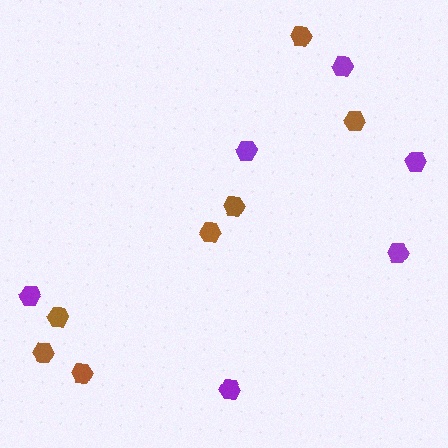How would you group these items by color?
There are 2 groups: one group of brown hexagons (7) and one group of purple hexagons (6).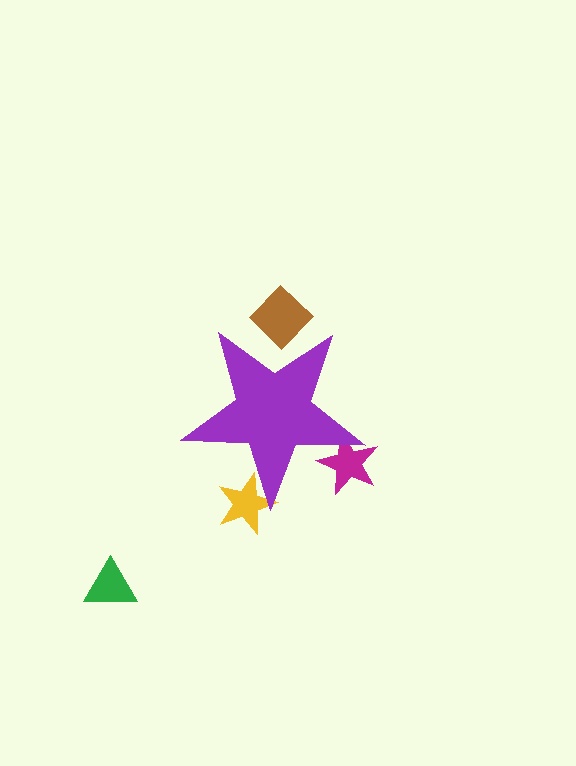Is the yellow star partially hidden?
Yes, the yellow star is partially hidden behind the purple star.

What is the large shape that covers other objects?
A purple star.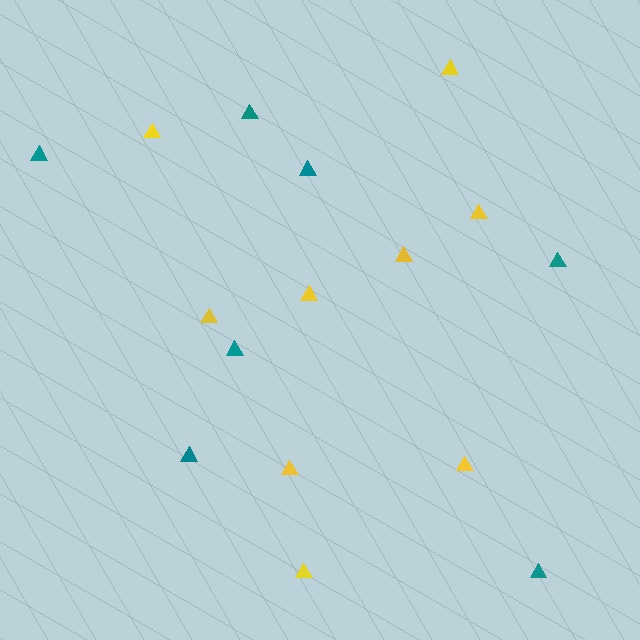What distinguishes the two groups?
There are 2 groups: one group of teal triangles (7) and one group of yellow triangles (9).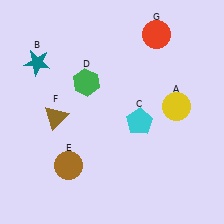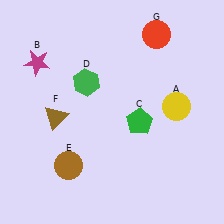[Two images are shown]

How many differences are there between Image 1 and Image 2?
There are 2 differences between the two images.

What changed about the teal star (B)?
In Image 1, B is teal. In Image 2, it changed to magenta.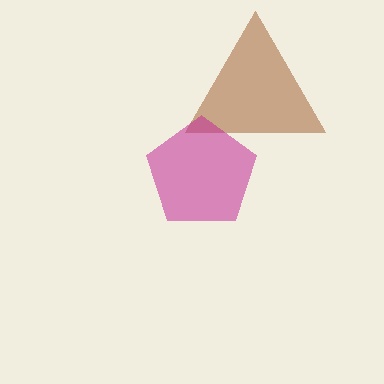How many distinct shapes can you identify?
There are 2 distinct shapes: a brown triangle, a magenta pentagon.